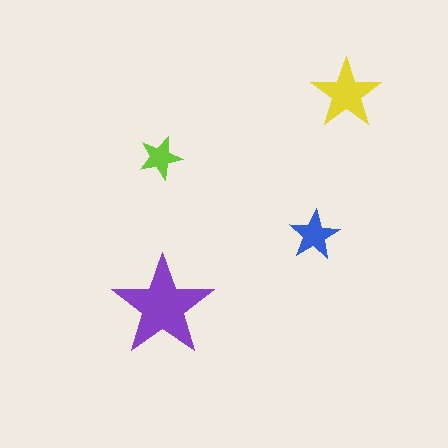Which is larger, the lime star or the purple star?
The purple one.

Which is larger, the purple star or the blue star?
The purple one.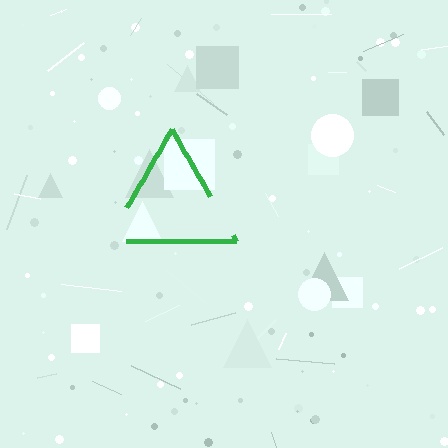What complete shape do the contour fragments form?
The contour fragments form a triangle.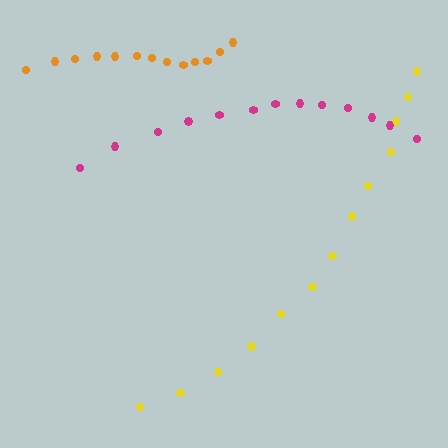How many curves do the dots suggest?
There are 3 distinct paths.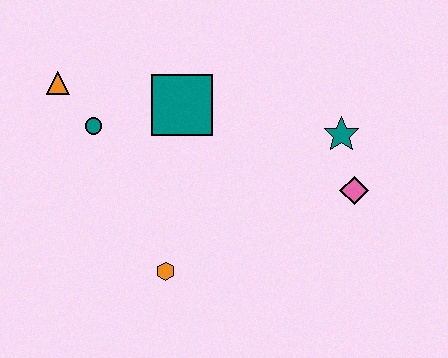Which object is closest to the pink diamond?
The teal star is closest to the pink diamond.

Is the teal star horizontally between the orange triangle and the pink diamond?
Yes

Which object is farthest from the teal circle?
The pink diamond is farthest from the teal circle.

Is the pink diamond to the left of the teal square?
No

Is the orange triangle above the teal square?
Yes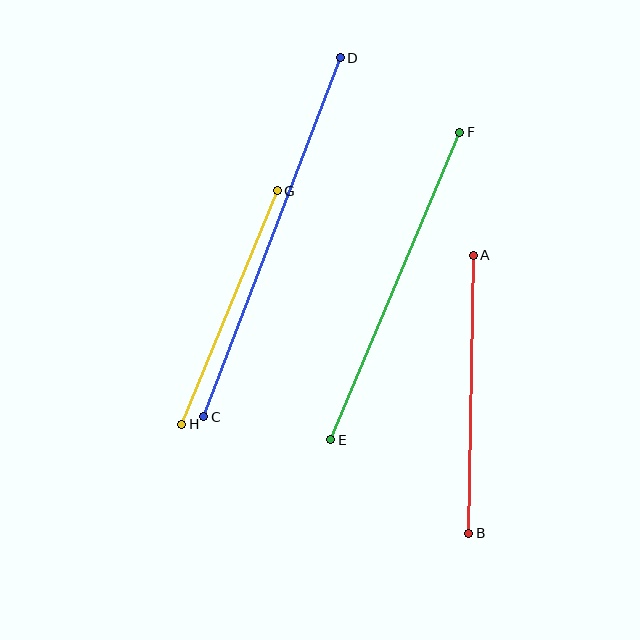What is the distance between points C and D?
The distance is approximately 384 pixels.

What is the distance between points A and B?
The distance is approximately 278 pixels.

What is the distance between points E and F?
The distance is approximately 334 pixels.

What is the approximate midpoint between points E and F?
The midpoint is at approximately (395, 286) pixels.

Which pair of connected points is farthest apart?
Points C and D are farthest apart.